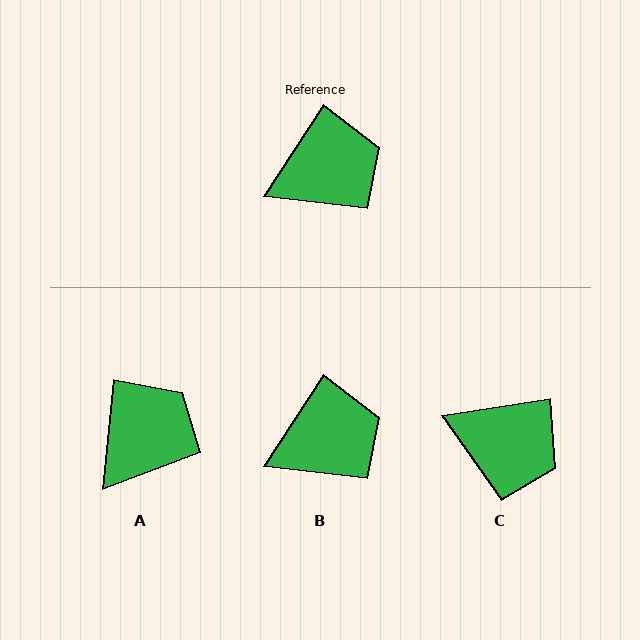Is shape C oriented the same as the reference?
No, it is off by about 48 degrees.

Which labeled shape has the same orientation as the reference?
B.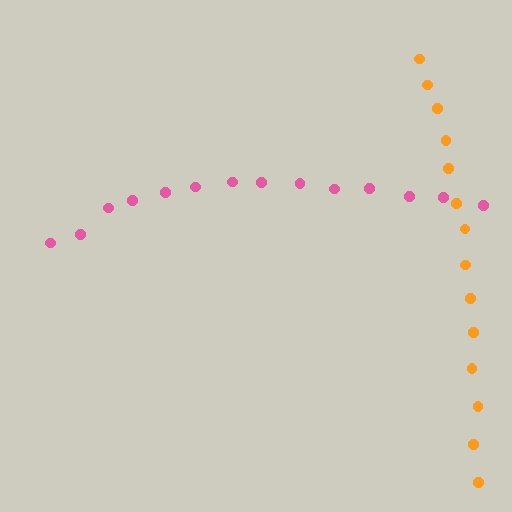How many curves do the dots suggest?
There are 2 distinct paths.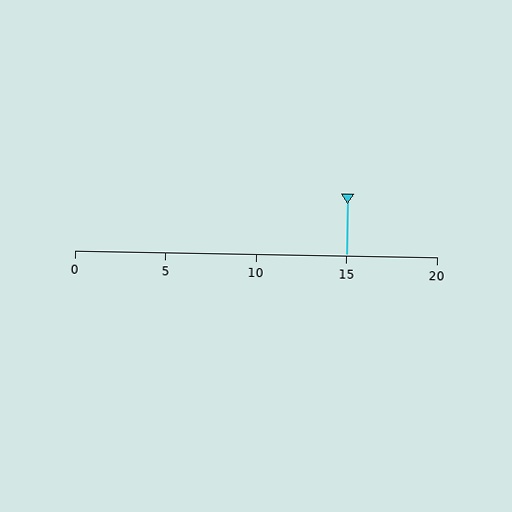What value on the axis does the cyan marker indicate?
The marker indicates approximately 15.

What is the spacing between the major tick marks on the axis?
The major ticks are spaced 5 apart.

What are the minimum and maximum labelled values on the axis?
The axis runs from 0 to 20.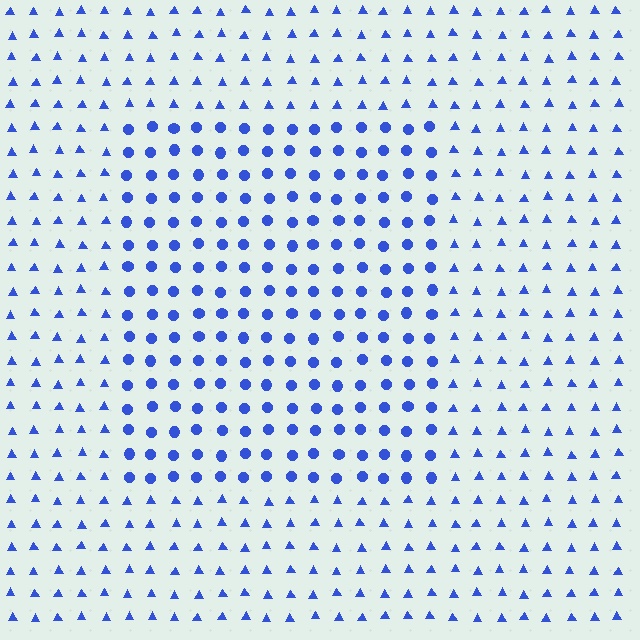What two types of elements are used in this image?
The image uses circles inside the rectangle region and triangles outside it.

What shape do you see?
I see a rectangle.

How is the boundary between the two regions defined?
The boundary is defined by a change in element shape: circles inside vs. triangles outside. All elements share the same color and spacing.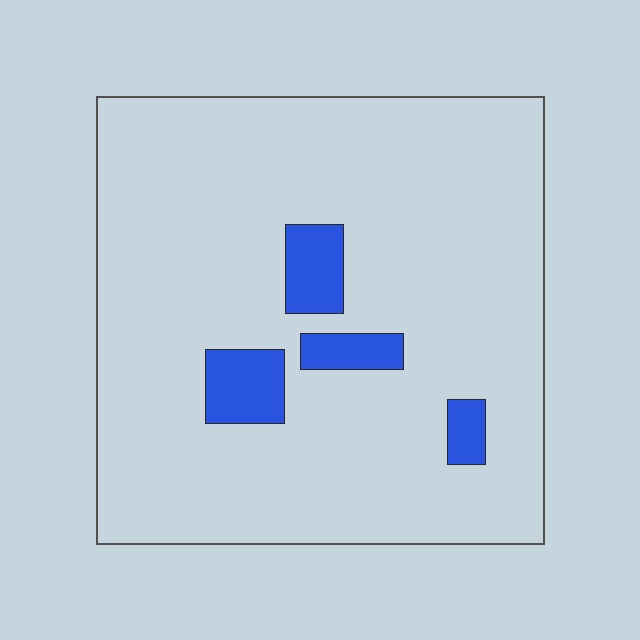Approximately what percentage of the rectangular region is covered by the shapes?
Approximately 10%.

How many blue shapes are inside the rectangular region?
4.